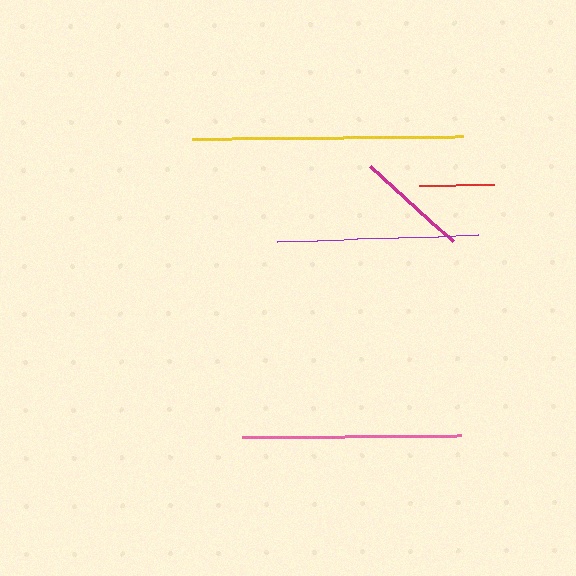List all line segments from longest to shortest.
From longest to shortest: yellow, pink, purple, magenta, red.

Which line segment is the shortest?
The red line is the shortest at approximately 75 pixels.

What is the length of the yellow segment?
The yellow segment is approximately 271 pixels long.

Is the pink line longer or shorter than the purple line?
The pink line is longer than the purple line.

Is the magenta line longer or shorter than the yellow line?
The yellow line is longer than the magenta line.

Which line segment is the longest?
The yellow line is the longest at approximately 271 pixels.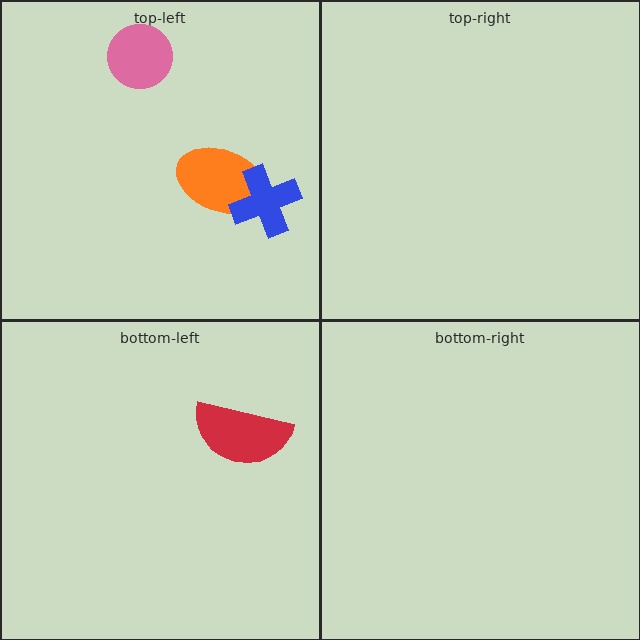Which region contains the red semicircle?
The bottom-left region.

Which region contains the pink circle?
The top-left region.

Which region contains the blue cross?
The top-left region.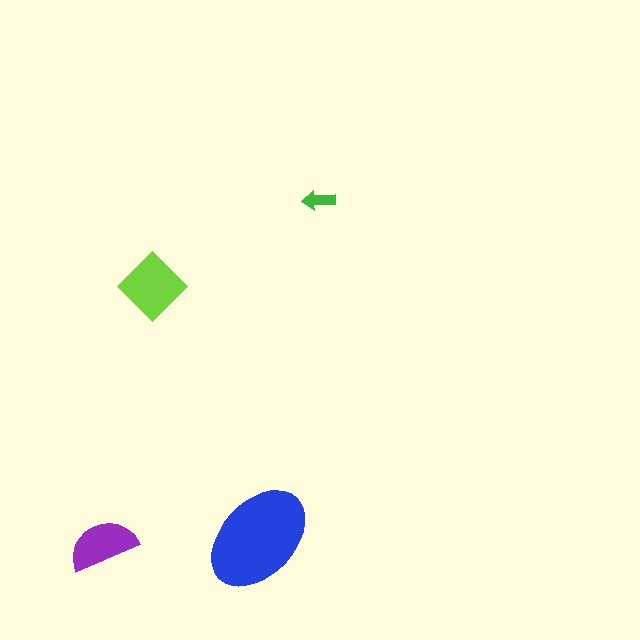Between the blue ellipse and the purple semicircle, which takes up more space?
The blue ellipse.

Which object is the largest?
The blue ellipse.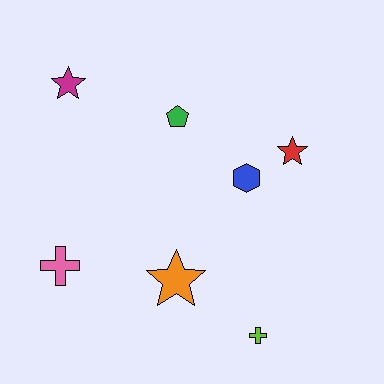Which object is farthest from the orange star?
The magenta star is farthest from the orange star.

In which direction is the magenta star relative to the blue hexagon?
The magenta star is to the left of the blue hexagon.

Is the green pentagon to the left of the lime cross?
Yes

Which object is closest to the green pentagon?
The blue hexagon is closest to the green pentagon.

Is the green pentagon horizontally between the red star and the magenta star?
Yes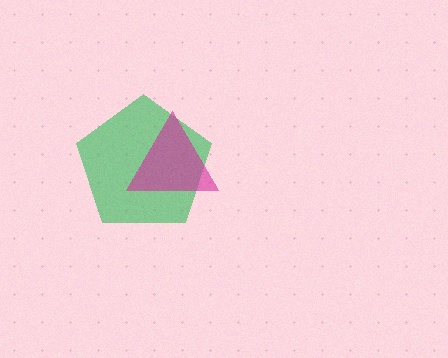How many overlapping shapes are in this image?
There are 2 overlapping shapes in the image.